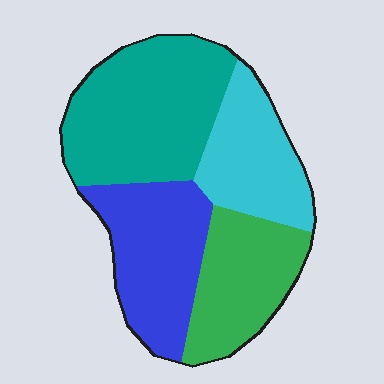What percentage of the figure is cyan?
Cyan covers 20% of the figure.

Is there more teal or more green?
Teal.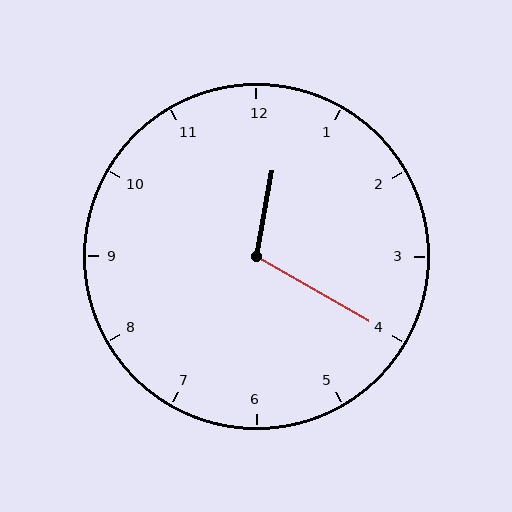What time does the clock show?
12:20.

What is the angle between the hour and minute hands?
Approximately 110 degrees.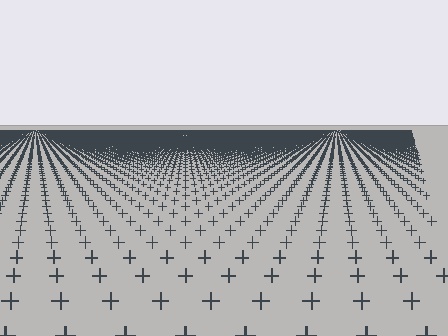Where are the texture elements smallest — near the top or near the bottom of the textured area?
Near the top.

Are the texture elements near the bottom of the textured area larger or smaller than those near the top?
Larger. Near the bottom, elements are closer to the viewer and appear at a bigger on-screen size.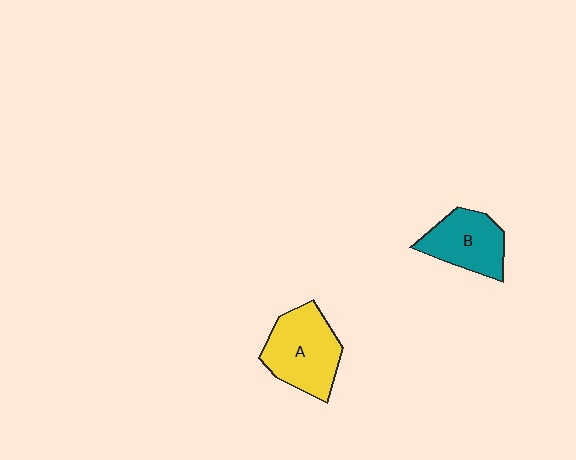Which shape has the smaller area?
Shape B (teal).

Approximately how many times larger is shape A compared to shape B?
Approximately 1.3 times.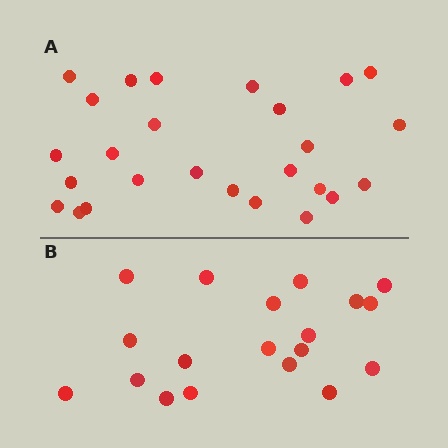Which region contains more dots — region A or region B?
Region A (the top region) has more dots.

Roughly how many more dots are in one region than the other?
Region A has roughly 8 or so more dots than region B.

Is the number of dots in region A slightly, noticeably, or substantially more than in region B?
Region A has noticeably more, but not dramatically so. The ratio is roughly 1.4 to 1.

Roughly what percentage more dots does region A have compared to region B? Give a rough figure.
About 35% more.